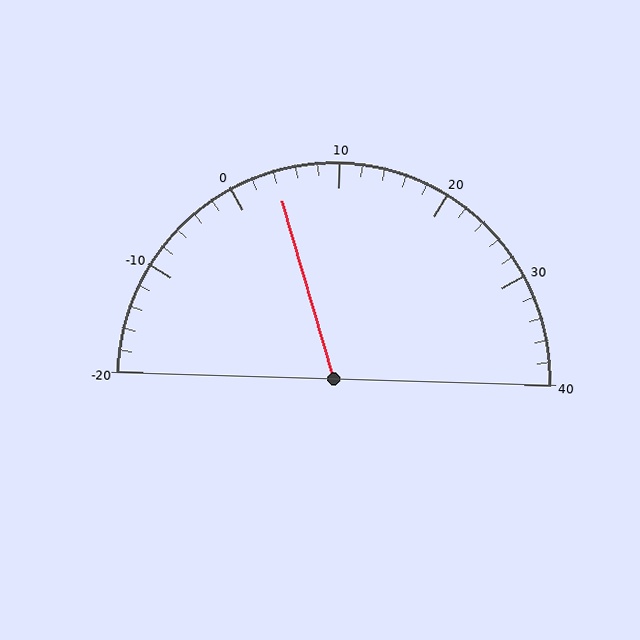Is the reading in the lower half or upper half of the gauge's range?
The reading is in the lower half of the range (-20 to 40).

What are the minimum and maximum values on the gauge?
The gauge ranges from -20 to 40.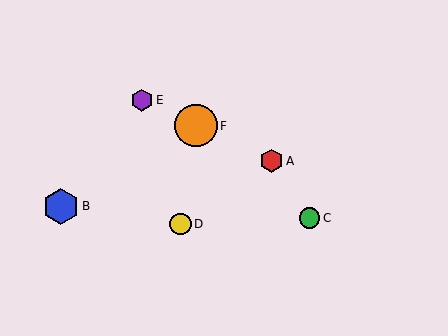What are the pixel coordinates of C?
Object C is at (309, 218).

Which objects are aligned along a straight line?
Objects A, E, F are aligned along a straight line.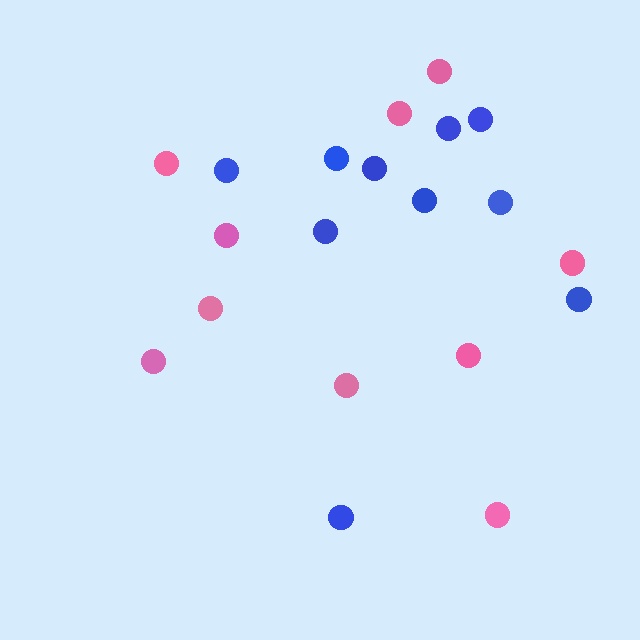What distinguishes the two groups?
There are 2 groups: one group of blue circles (10) and one group of pink circles (10).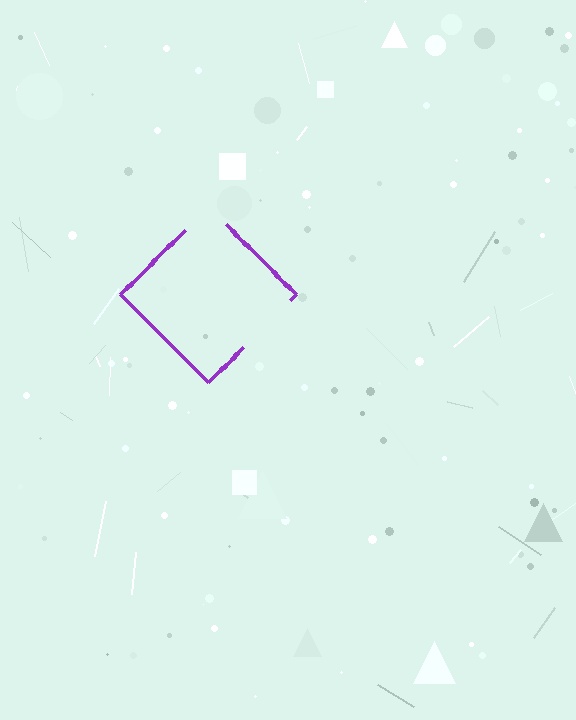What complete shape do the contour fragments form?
The contour fragments form a diamond.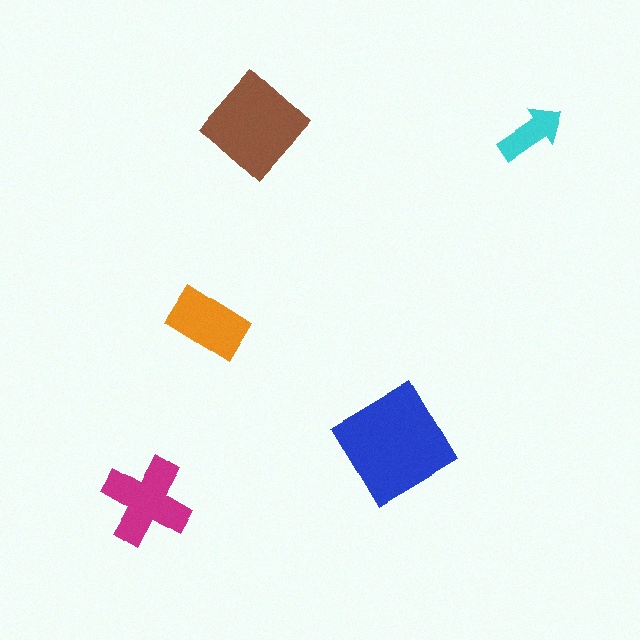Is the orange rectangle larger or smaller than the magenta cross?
Smaller.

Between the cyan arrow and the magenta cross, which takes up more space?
The magenta cross.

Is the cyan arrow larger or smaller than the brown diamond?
Smaller.